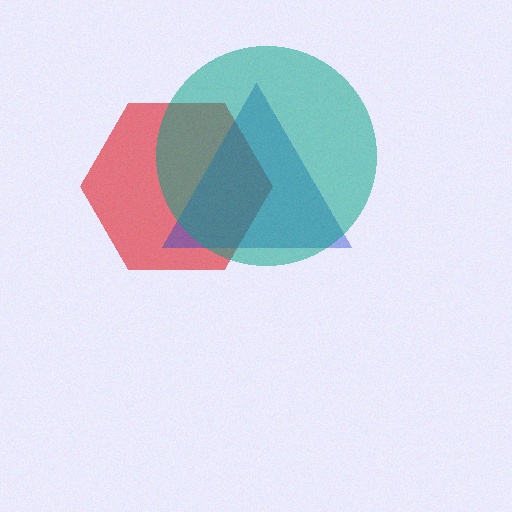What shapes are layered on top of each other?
The layered shapes are: a red hexagon, a blue triangle, a teal circle.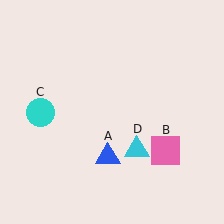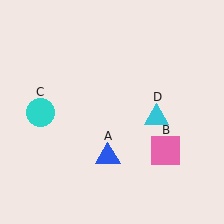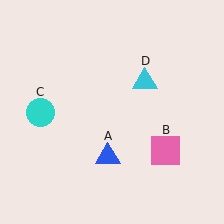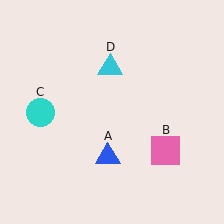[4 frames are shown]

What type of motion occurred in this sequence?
The cyan triangle (object D) rotated counterclockwise around the center of the scene.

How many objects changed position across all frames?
1 object changed position: cyan triangle (object D).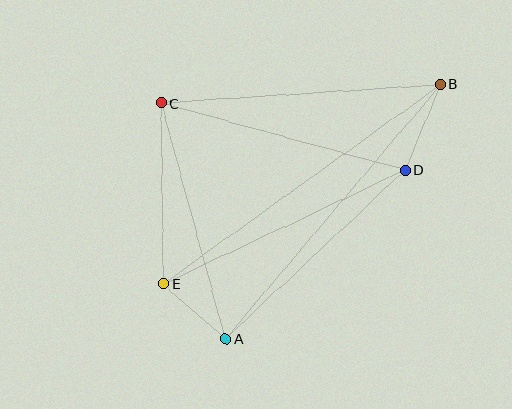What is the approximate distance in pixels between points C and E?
The distance between C and E is approximately 181 pixels.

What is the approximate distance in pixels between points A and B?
The distance between A and B is approximately 333 pixels.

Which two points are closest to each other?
Points A and E are closest to each other.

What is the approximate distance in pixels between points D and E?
The distance between D and E is approximately 267 pixels.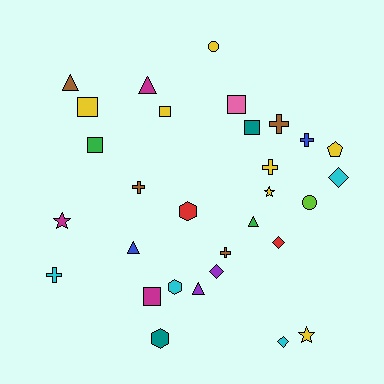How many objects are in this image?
There are 30 objects.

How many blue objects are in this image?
There are 2 blue objects.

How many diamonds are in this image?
There are 4 diamonds.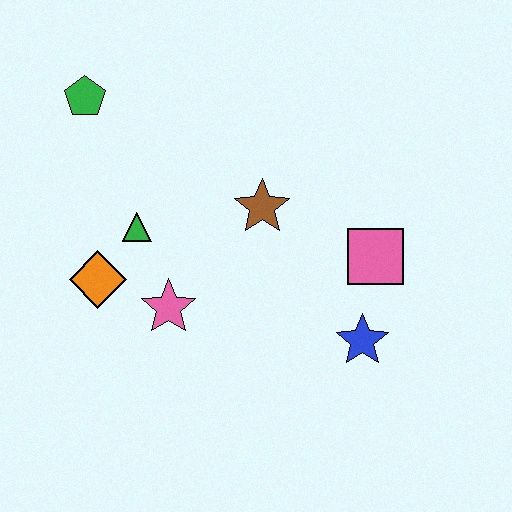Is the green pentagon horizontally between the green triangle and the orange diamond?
No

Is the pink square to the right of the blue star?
Yes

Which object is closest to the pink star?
The orange diamond is closest to the pink star.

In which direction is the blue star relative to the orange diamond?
The blue star is to the right of the orange diamond.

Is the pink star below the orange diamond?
Yes